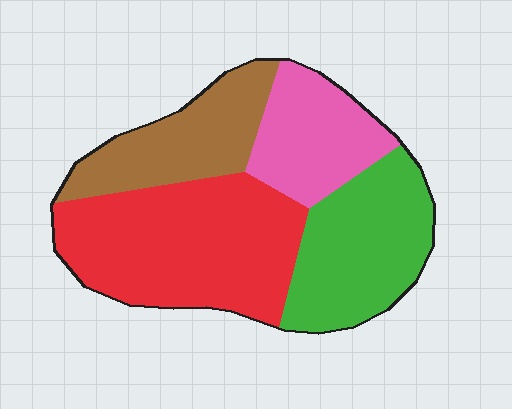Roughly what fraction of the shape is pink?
Pink takes up about one sixth (1/6) of the shape.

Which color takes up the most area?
Red, at roughly 40%.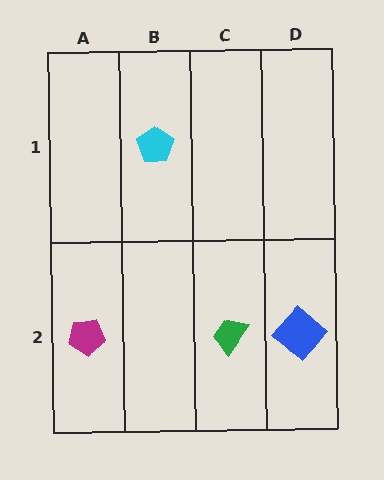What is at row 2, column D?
A blue diamond.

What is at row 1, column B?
A cyan pentagon.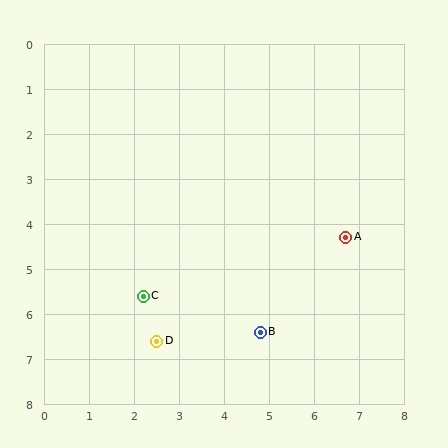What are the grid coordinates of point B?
Point B is at approximately (4.8, 6.4).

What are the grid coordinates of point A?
Point A is at approximately (6.7, 4.3).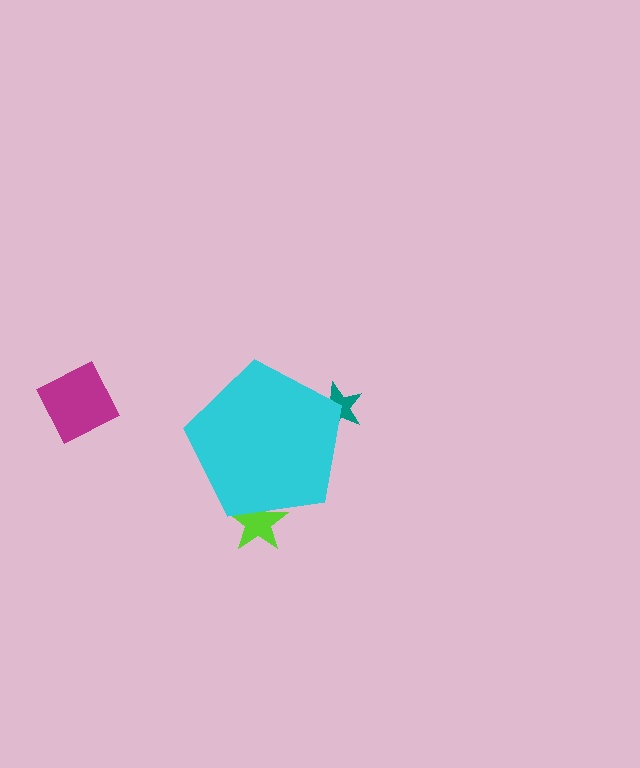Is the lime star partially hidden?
Yes, the lime star is partially hidden behind the cyan pentagon.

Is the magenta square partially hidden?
No, the magenta square is fully visible.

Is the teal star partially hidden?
Yes, the teal star is partially hidden behind the cyan pentagon.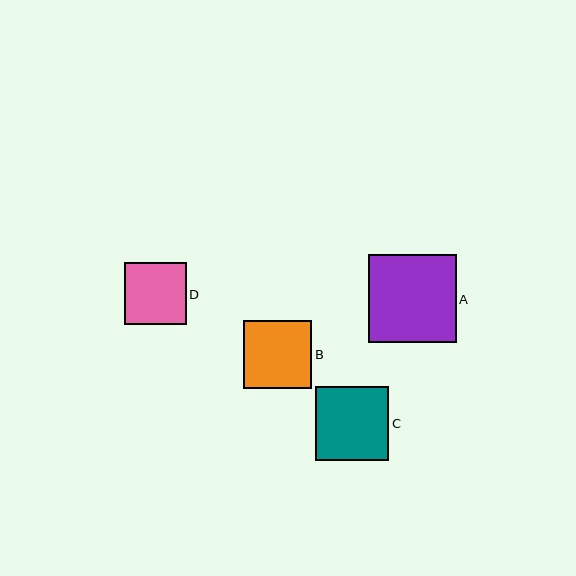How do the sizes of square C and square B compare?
Square C and square B are approximately the same size.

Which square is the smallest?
Square D is the smallest with a size of approximately 61 pixels.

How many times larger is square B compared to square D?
Square B is approximately 1.1 times the size of square D.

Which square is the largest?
Square A is the largest with a size of approximately 88 pixels.